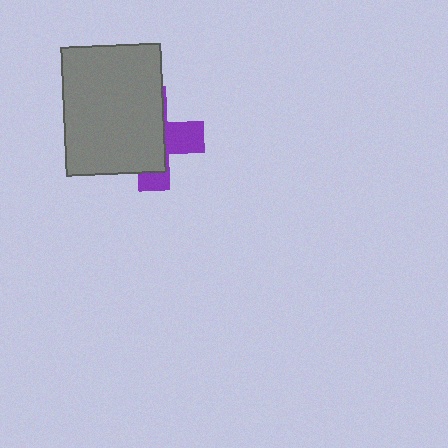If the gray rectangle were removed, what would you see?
You would see the complete purple cross.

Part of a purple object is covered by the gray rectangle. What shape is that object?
It is a cross.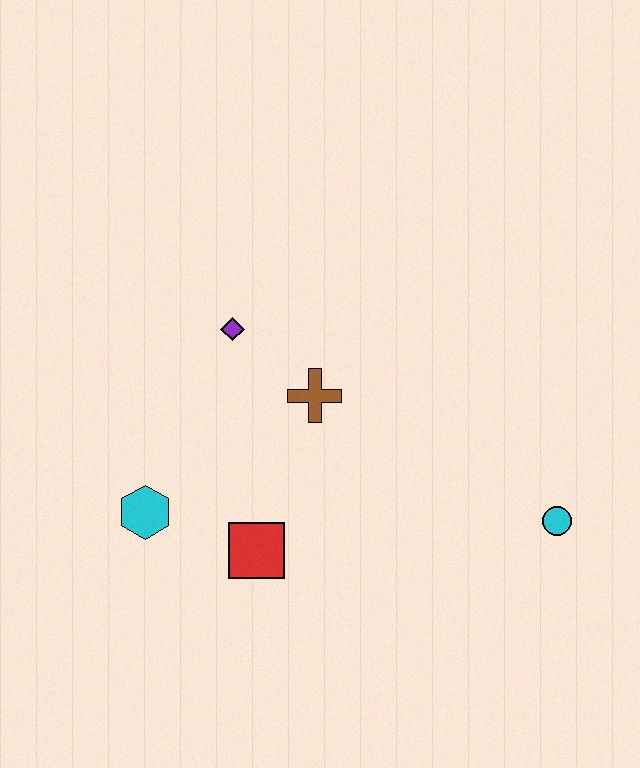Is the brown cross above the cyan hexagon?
Yes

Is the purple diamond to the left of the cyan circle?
Yes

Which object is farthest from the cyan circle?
The cyan hexagon is farthest from the cyan circle.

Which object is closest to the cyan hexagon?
The red square is closest to the cyan hexagon.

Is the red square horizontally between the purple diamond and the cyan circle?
Yes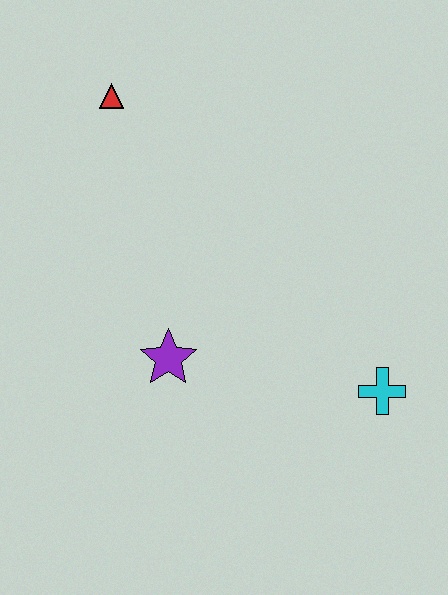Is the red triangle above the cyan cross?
Yes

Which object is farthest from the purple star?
The red triangle is farthest from the purple star.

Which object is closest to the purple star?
The cyan cross is closest to the purple star.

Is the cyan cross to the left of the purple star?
No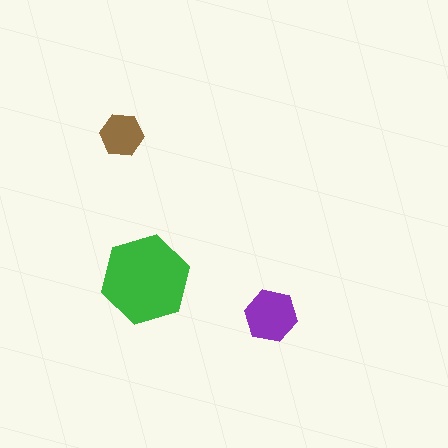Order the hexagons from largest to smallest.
the green one, the purple one, the brown one.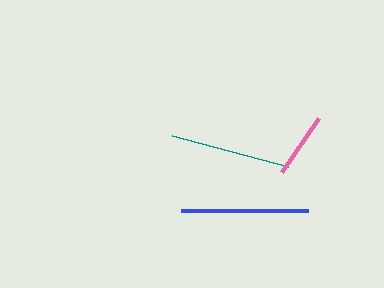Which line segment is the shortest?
The pink line is the shortest at approximately 65 pixels.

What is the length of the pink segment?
The pink segment is approximately 65 pixels long.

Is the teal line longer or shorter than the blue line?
The blue line is longer than the teal line.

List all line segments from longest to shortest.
From longest to shortest: blue, teal, pink.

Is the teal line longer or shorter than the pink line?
The teal line is longer than the pink line.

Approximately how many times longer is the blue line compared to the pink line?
The blue line is approximately 1.9 times the length of the pink line.